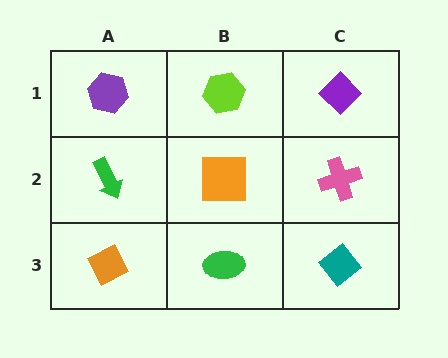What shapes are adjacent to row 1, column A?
A green arrow (row 2, column A), a lime hexagon (row 1, column B).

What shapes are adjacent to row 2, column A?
A purple hexagon (row 1, column A), an orange diamond (row 3, column A), an orange square (row 2, column B).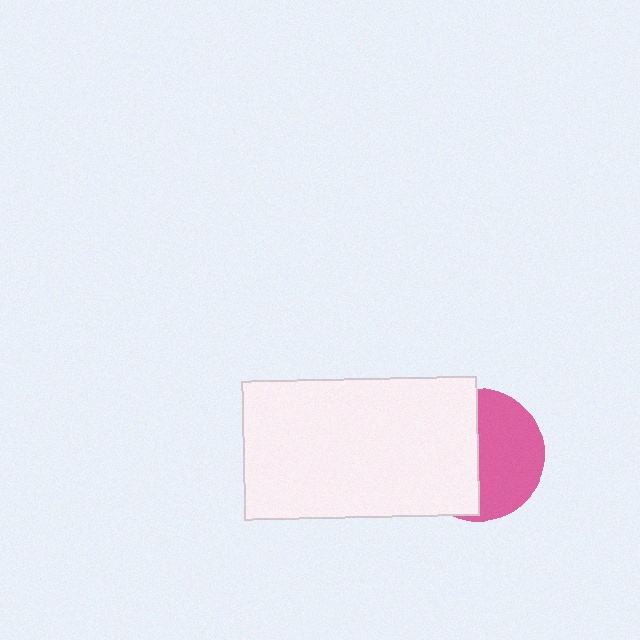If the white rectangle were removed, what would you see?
You would see the complete pink circle.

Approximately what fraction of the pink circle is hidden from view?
Roughly 49% of the pink circle is hidden behind the white rectangle.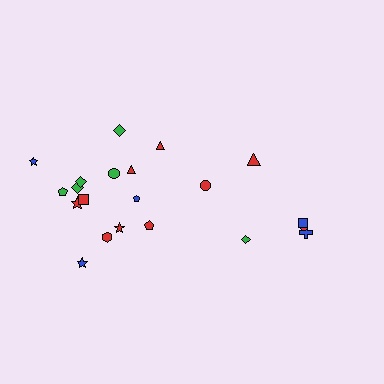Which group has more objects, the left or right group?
The left group.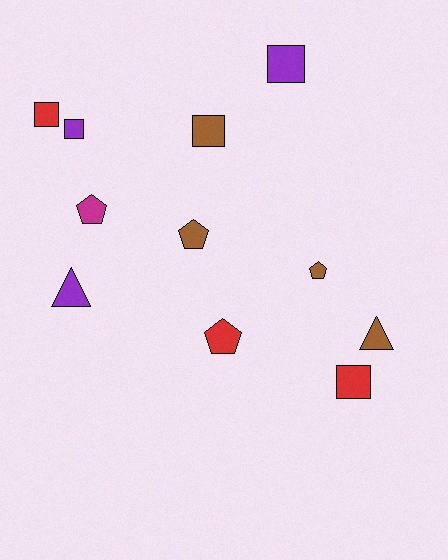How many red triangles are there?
There are no red triangles.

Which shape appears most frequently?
Square, with 5 objects.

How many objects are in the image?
There are 11 objects.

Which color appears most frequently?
Brown, with 4 objects.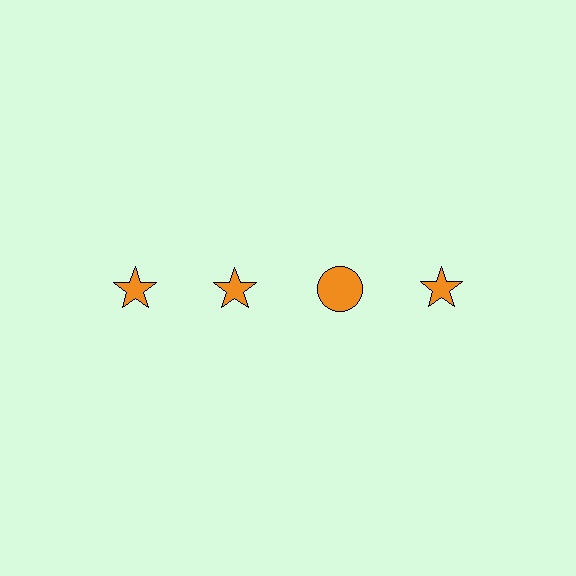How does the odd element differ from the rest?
It has a different shape: circle instead of star.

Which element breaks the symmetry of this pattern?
The orange circle in the top row, center column breaks the symmetry. All other shapes are orange stars.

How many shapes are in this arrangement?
There are 4 shapes arranged in a grid pattern.